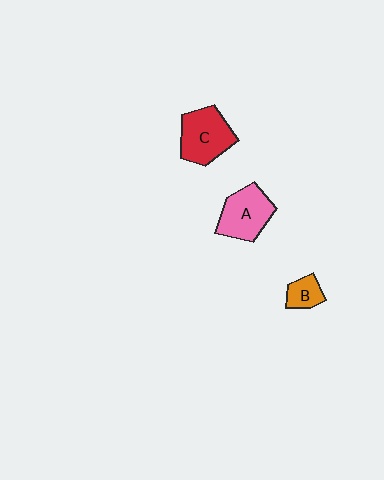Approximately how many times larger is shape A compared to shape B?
Approximately 2.2 times.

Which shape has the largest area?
Shape C (red).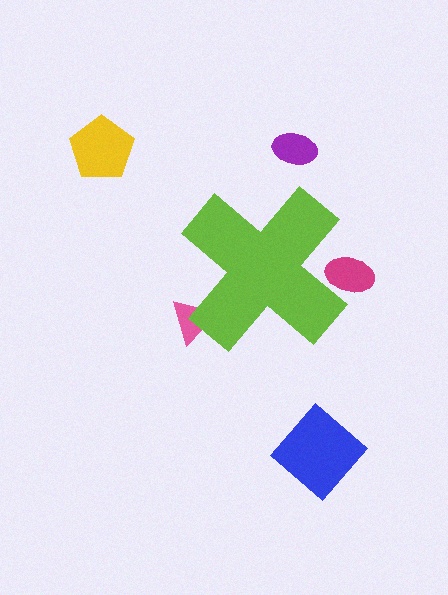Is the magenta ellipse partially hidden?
Yes, the magenta ellipse is partially hidden behind the lime cross.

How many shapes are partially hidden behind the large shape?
2 shapes are partially hidden.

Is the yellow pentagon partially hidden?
No, the yellow pentagon is fully visible.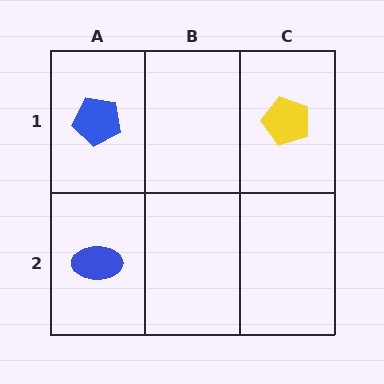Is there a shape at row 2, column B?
No, that cell is empty.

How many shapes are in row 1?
2 shapes.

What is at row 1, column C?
A yellow pentagon.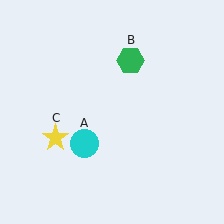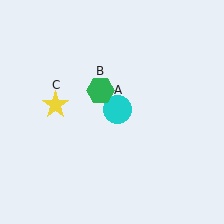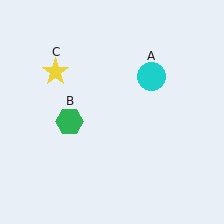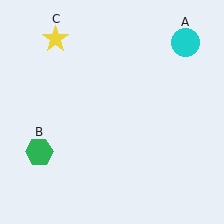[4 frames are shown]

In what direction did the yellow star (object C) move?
The yellow star (object C) moved up.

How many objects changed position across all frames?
3 objects changed position: cyan circle (object A), green hexagon (object B), yellow star (object C).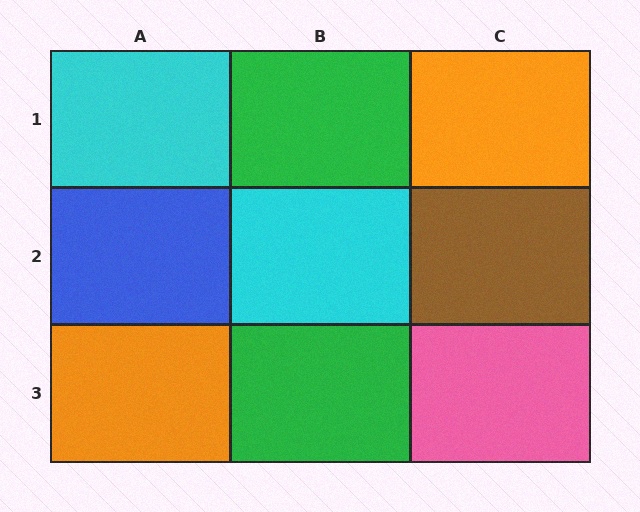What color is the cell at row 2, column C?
Brown.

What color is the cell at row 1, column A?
Cyan.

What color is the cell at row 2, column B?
Cyan.